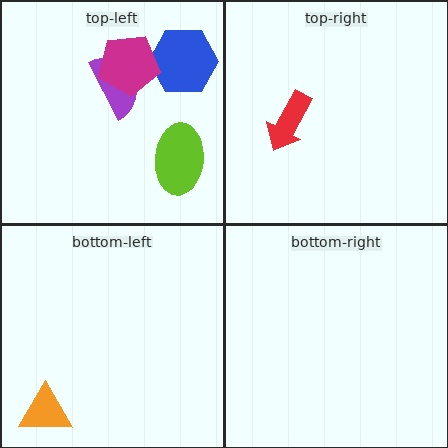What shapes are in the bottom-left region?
The orange triangle.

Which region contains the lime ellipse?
The top-left region.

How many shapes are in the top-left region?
4.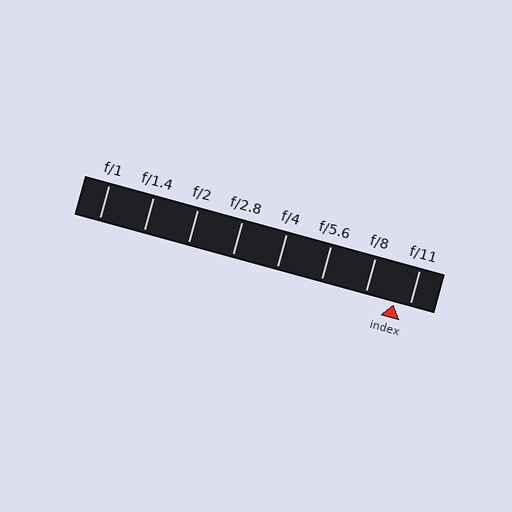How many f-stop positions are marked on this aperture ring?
There are 8 f-stop positions marked.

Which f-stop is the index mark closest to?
The index mark is closest to f/11.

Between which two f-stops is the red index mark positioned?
The index mark is between f/8 and f/11.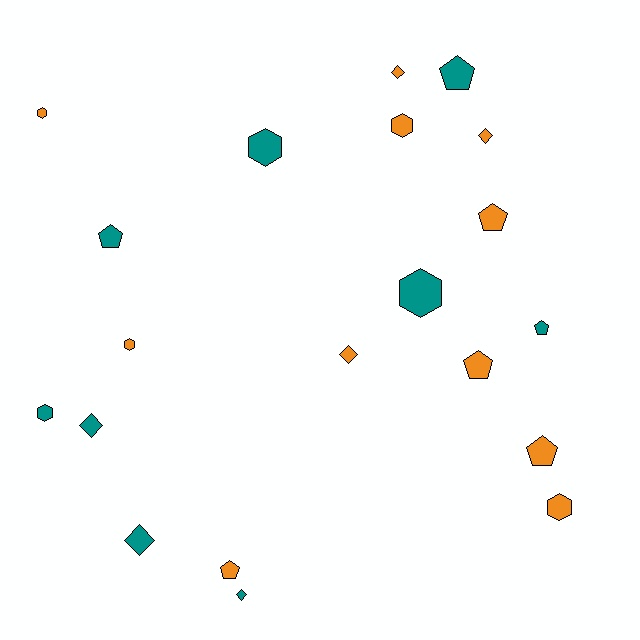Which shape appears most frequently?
Hexagon, with 7 objects.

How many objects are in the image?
There are 20 objects.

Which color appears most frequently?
Orange, with 11 objects.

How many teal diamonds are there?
There are 3 teal diamonds.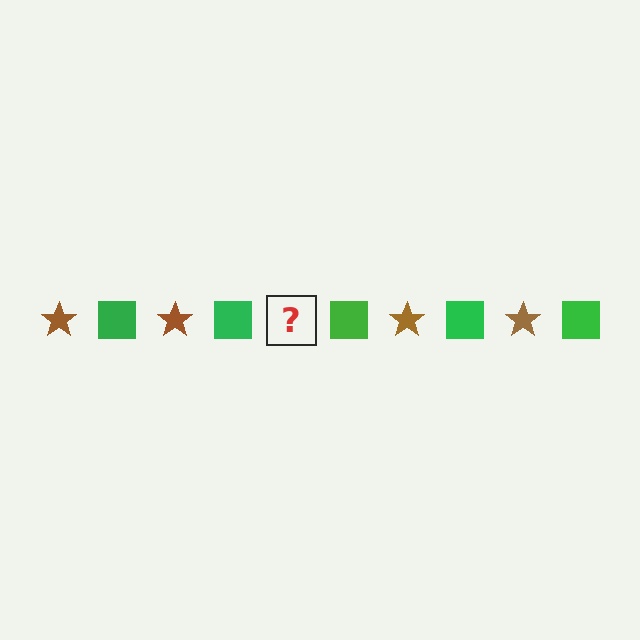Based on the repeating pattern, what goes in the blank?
The blank should be a brown star.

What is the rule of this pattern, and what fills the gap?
The rule is that the pattern alternates between brown star and green square. The gap should be filled with a brown star.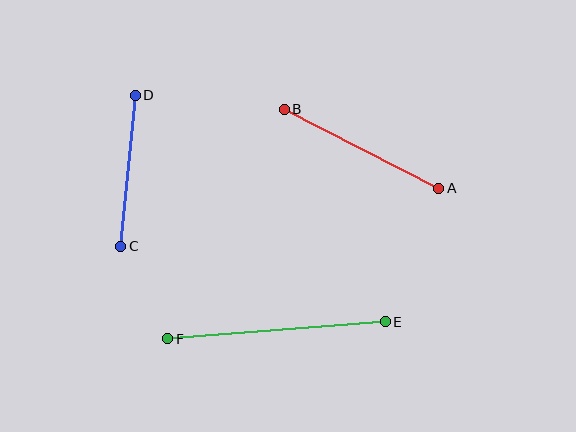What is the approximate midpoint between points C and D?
The midpoint is at approximately (128, 171) pixels.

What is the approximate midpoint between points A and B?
The midpoint is at approximately (361, 149) pixels.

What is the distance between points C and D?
The distance is approximately 152 pixels.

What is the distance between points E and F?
The distance is approximately 218 pixels.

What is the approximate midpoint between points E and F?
The midpoint is at approximately (276, 330) pixels.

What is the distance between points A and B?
The distance is approximately 173 pixels.